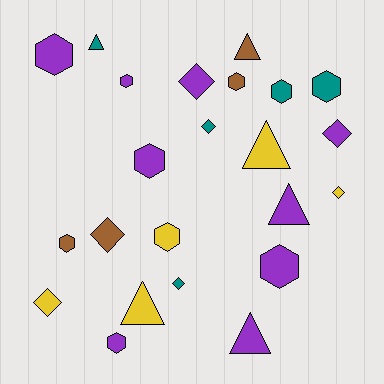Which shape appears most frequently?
Hexagon, with 10 objects.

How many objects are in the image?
There are 23 objects.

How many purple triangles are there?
There are 2 purple triangles.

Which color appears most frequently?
Purple, with 9 objects.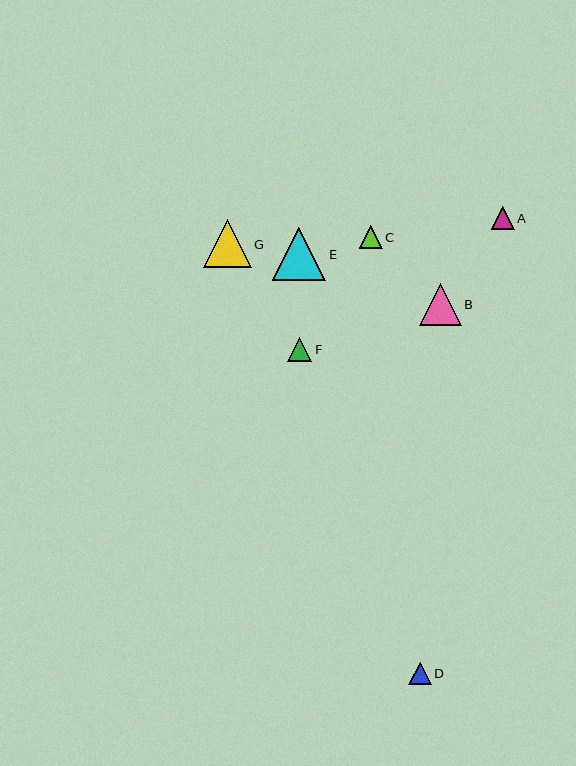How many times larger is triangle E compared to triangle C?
Triangle E is approximately 2.3 times the size of triangle C.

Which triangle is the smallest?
Triangle D is the smallest with a size of approximately 22 pixels.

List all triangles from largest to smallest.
From largest to smallest: E, G, B, F, A, C, D.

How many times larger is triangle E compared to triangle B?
Triangle E is approximately 1.3 times the size of triangle B.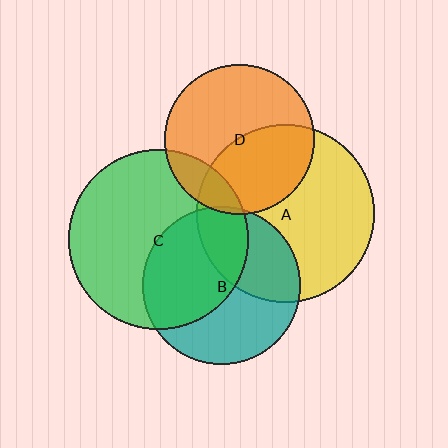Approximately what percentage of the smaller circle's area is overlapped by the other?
Approximately 35%.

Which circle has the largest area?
Circle C (green).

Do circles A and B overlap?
Yes.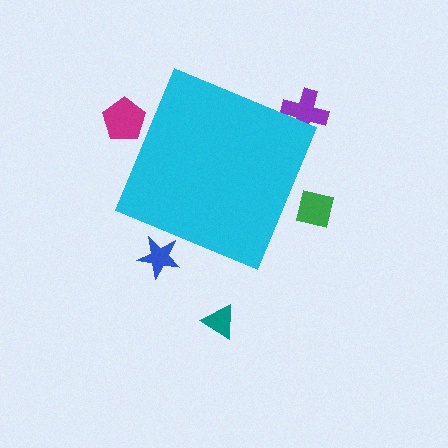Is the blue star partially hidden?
Yes, the blue star is partially hidden behind the cyan diamond.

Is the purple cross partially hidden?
Yes, the purple cross is partially hidden behind the cyan diamond.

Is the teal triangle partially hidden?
No, the teal triangle is fully visible.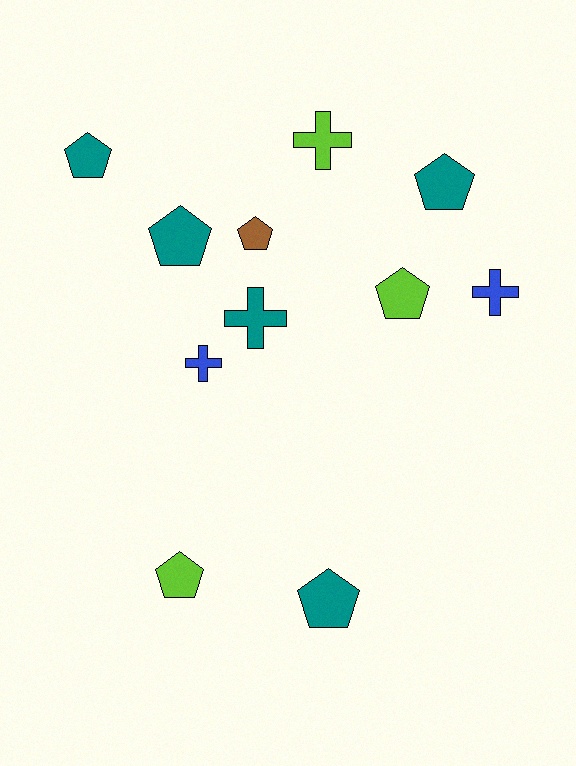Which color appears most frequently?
Teal, with 5 objects.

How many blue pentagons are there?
There are no blue pentagons.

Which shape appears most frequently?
Pentagon, with 7 objects.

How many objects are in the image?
There are 11 objects.